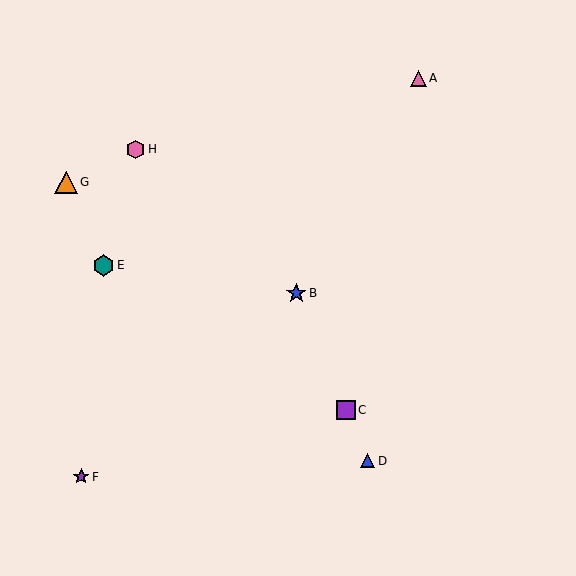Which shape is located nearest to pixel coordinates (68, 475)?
The purple star (labeled F) at (81, 477) is nearest to that location.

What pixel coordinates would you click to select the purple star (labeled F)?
Click at (81, 477) to select the purple star F.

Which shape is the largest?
The orange triangle (labeled G) is the largest.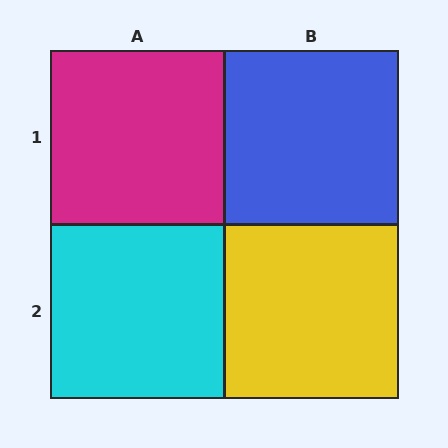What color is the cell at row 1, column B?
Blue.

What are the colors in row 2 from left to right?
Cyan, yellow.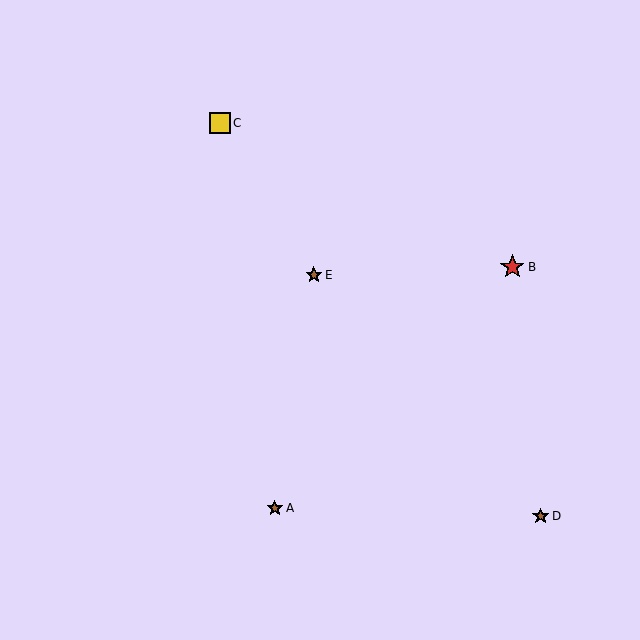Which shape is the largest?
The red star (labeled B) is the largest.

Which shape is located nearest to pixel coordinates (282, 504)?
The brown star (labeled A) at (275, 508) is nearest to that location.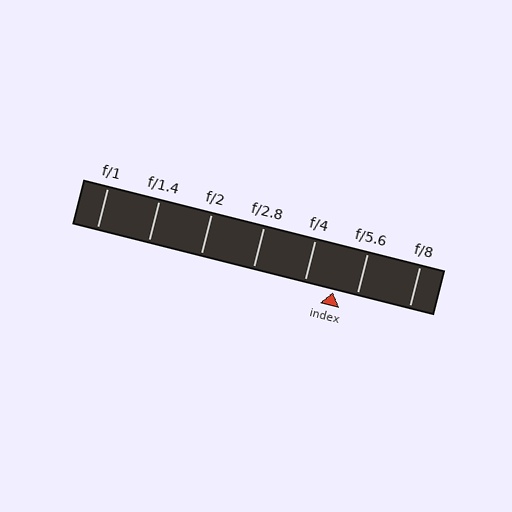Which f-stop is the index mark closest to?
The index mark is closest to f/5.6.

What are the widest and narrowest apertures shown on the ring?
The widest aperture shown is f/1 and the narrowest is f/8.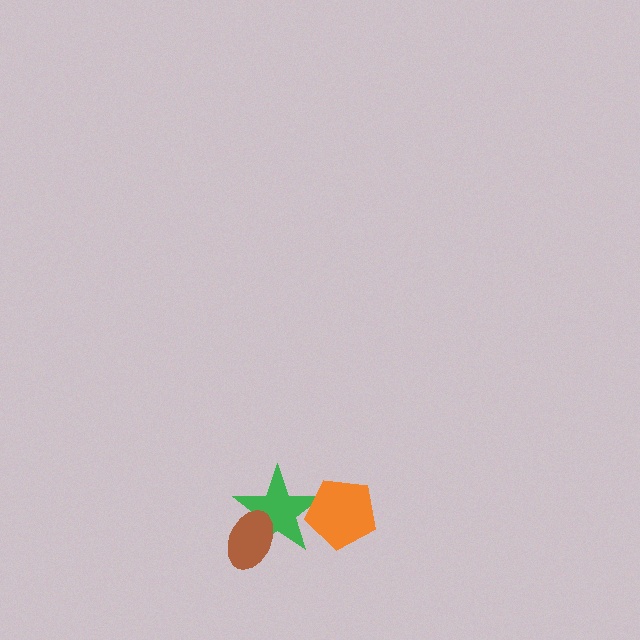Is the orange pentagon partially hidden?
No, no other shape covers it.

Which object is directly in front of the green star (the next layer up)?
The brown ellipse is directly in front of the green star.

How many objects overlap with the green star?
2 objects overlap with the green star.